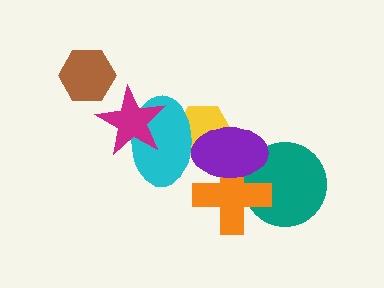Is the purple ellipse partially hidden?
No, no other shape covers it.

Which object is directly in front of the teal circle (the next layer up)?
The orange cross is directly in front of the teal circle.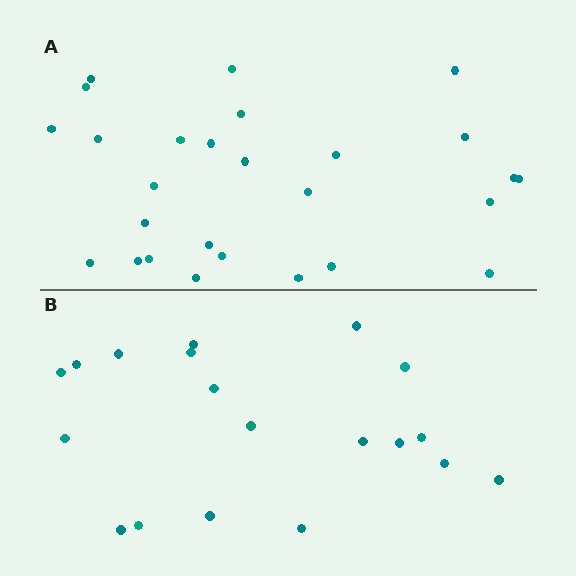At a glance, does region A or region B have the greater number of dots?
Region A (the top region) has more dots.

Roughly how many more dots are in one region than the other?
Region A has roughly 8 or so more dots than region B.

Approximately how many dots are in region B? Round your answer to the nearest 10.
About 20 dots. (The exact count is 19, which rounds to 20.)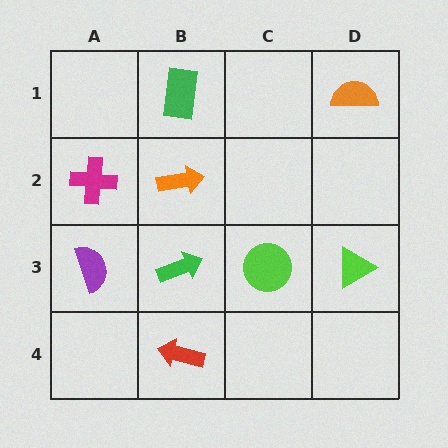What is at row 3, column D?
A lime triangle.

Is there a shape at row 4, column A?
No, that cell is empty.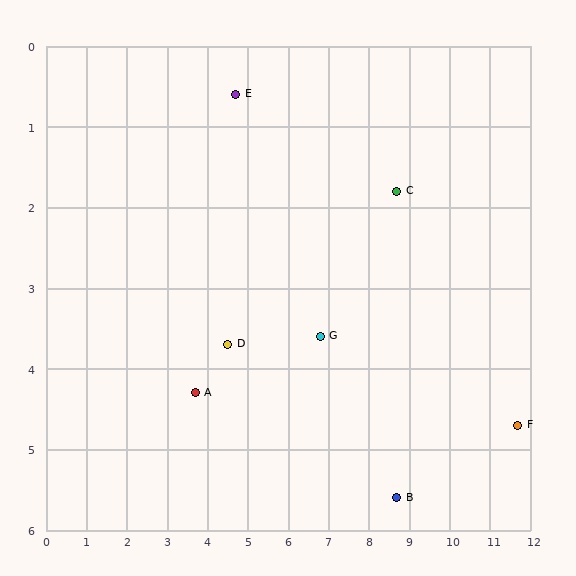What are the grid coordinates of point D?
Point D is at approximately (4.5, 3.7).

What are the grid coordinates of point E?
Point E is at approximately (4.7, 0.6).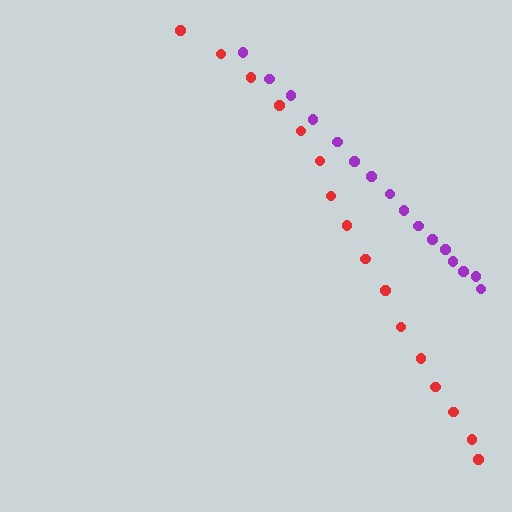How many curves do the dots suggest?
There are 2 distinct paths.